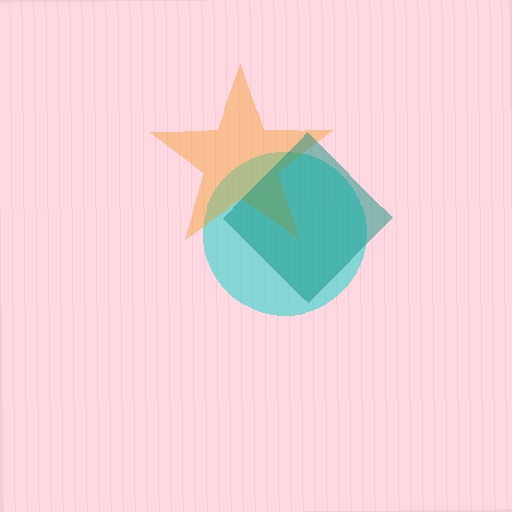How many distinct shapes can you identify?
There are 3 distinct shapes: a cyan circle, an orange star, a teal diamond.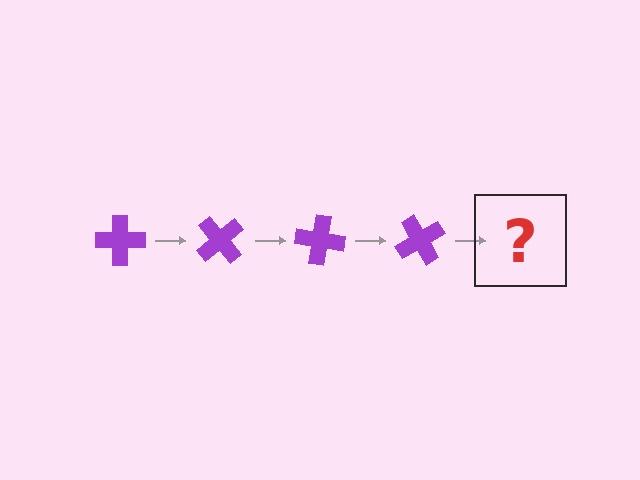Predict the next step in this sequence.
The next step is a purple cross rotated 200 degrees.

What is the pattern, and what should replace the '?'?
The pattern is that the cross rotates 50 degrees each step. The '?' should be a purple cross rotated 200 degrees.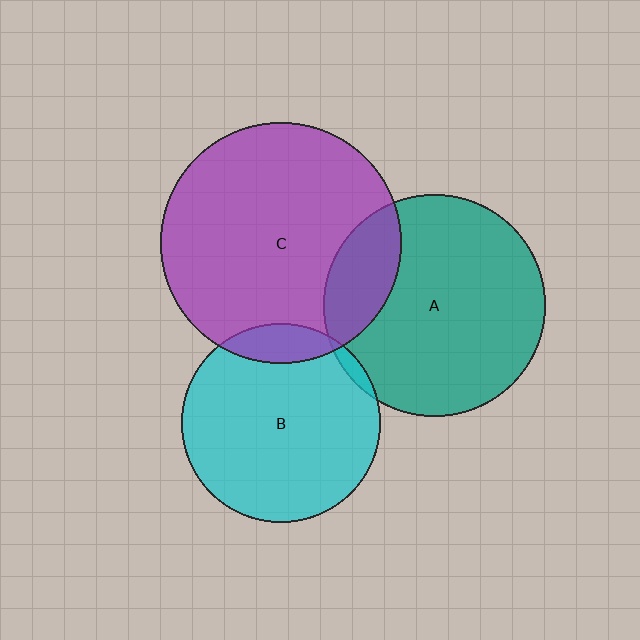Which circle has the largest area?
Circle C (purple).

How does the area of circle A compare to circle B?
Approximately 1.2 times.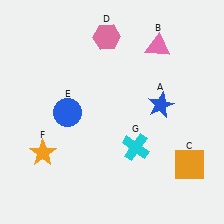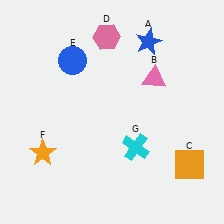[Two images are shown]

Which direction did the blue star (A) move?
The blue star (A) moved up.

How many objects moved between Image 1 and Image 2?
3 objects moved between the two images.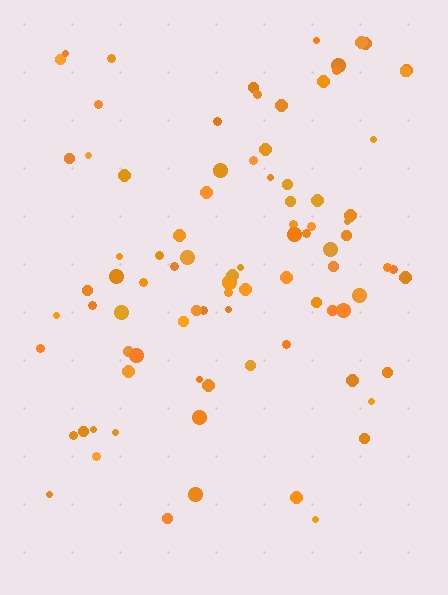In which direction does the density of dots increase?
From bottom to top, with the top side densest.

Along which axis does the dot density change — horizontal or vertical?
Vertical.